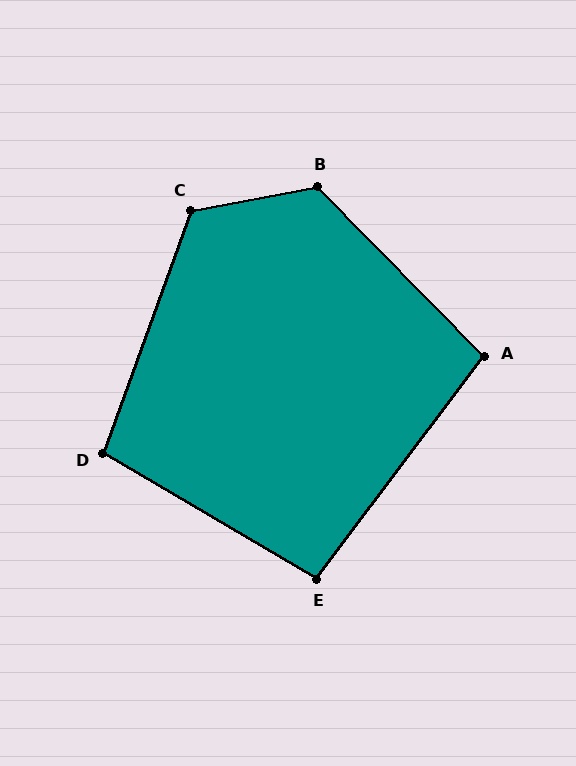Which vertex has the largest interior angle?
B, at approximately 124 degrees.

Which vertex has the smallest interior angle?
E, at approximately 97 degrees.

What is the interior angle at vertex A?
Approximately 98 degrees (obtuse).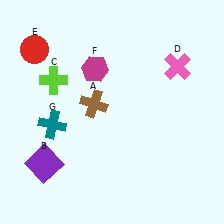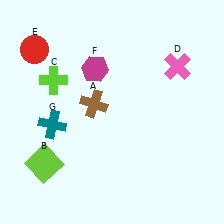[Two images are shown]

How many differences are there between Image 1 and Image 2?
There is 1 difference between the two images.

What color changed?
The square (B) changed from purple in Image 1 to lime in Image 2.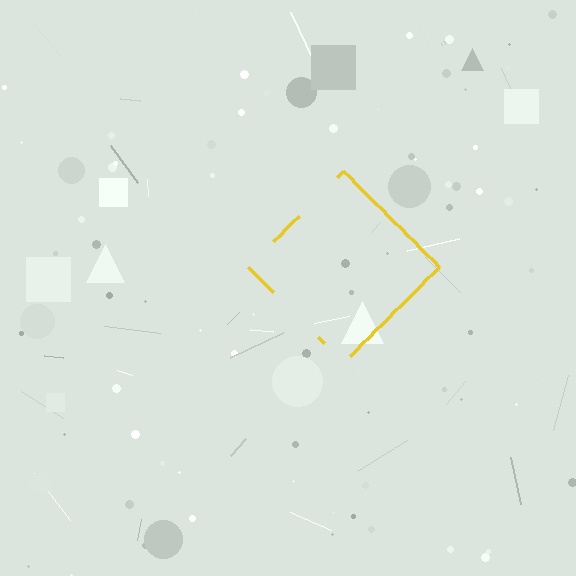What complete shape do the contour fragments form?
The contour fragments form a diamond.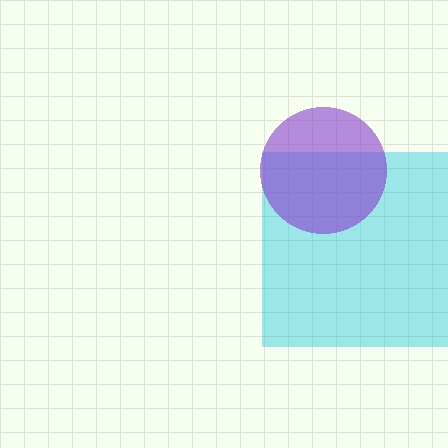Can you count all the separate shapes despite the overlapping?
Yes, there are 2 separate shapes.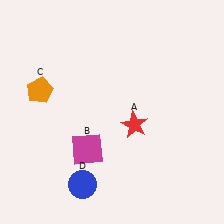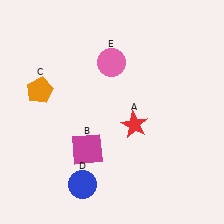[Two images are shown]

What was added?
A pink circle (E) was added in Image 2.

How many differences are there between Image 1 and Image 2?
There is 1 difference between the two images.